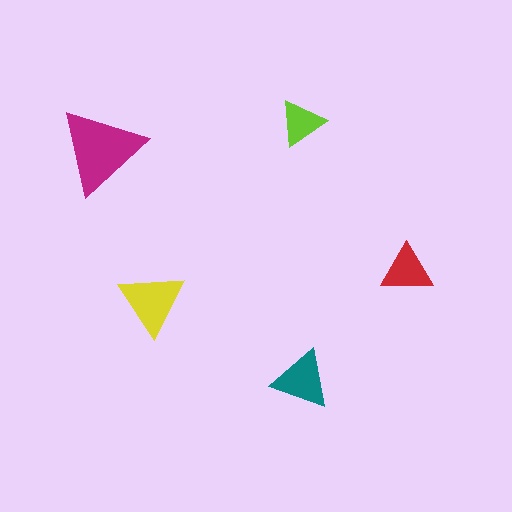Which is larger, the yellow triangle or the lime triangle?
The yellow one.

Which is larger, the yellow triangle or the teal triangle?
The yellow one.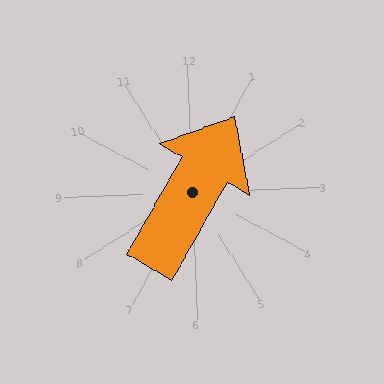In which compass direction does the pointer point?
Northeast.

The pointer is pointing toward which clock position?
Roughly 1 o'clock.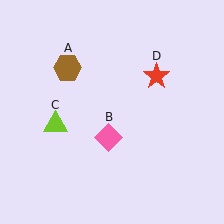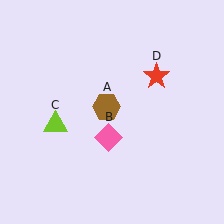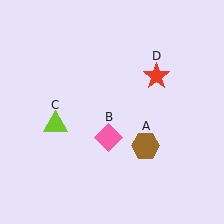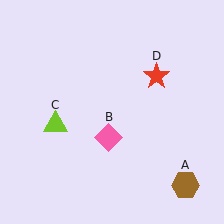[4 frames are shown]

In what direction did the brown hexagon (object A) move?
The brown hexagon (object A) moved down and to the right.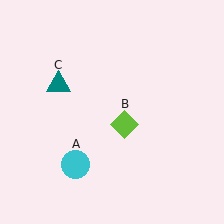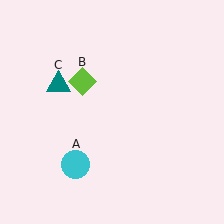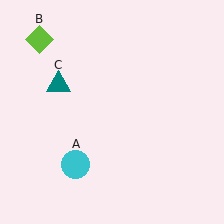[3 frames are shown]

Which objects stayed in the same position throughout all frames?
Cyan circle (object A) and teal triangle (object C) remained stationary.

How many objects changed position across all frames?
1 object changed position: lime diamond (object B).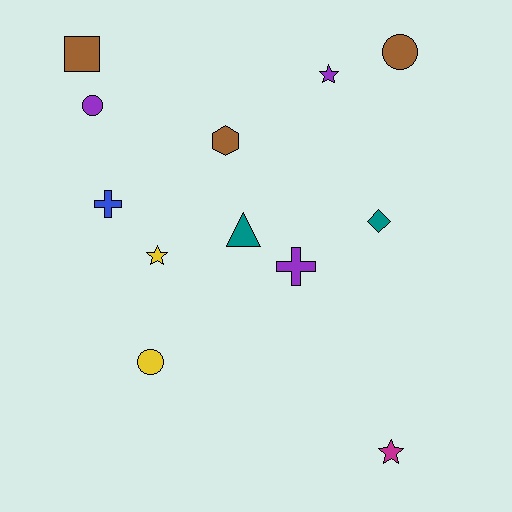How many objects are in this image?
There are 12 objects.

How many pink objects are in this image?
There are no pink objects.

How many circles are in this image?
There are 3 circles.